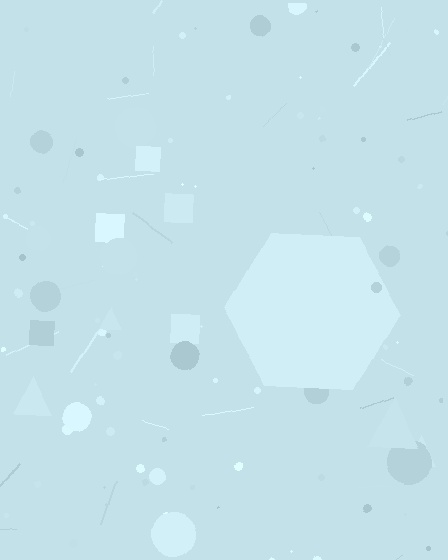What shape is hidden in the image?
A hexagon is hidden in the image.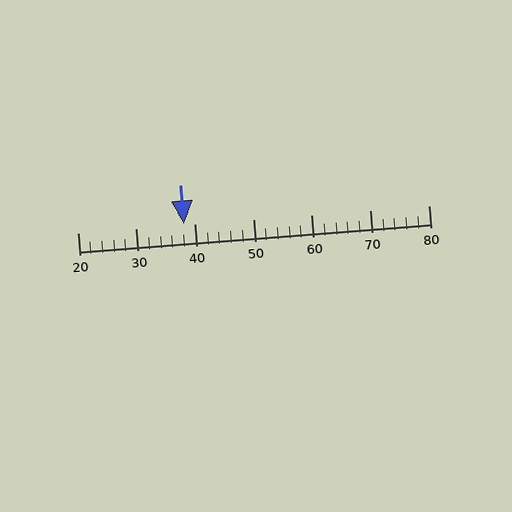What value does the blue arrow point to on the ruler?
The blue arrow points to approximately 38.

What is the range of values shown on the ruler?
The ruler shows values from 20 to 80.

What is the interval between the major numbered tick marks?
The major tick marks are spaced 10 units apart.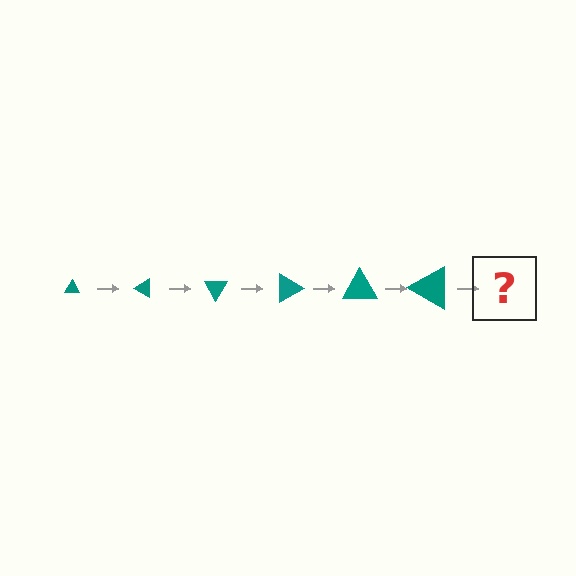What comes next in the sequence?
The next element should be a triangle, larger than the previous one and rotated 180 degrees from the start.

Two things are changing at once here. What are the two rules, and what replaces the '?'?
The two rules are that the triangle grows larger each step and it rotates 30 degrees each step. The '?' should be a triangle, larger than the previous one and rotated 180 degrees from the start.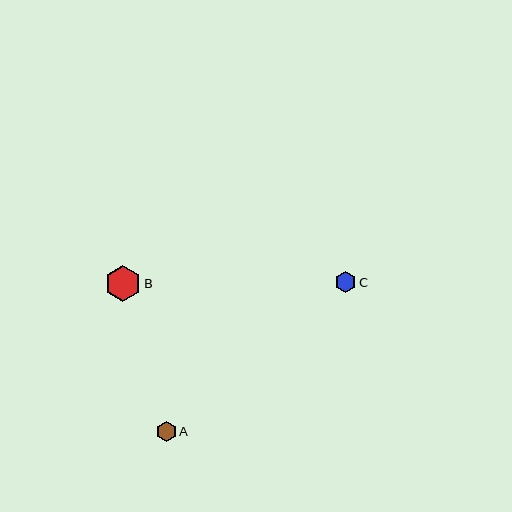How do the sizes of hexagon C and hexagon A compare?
Hexagon C and hexagon A are approximately the same size.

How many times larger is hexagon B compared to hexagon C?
Hexagon B is approximately 1.8 times the size of hexagon C.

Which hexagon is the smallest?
Hexagon A is the smallest with a size of approximately 20 pixels.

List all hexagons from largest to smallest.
From largest to smallest: B, C, A.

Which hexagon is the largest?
Hexagon B is the largest with a size of approximately 37 pixels.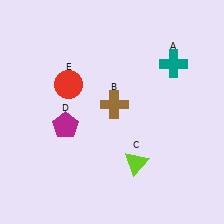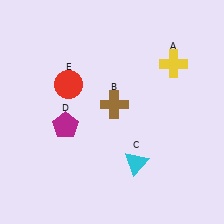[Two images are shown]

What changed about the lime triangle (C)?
In Image 1, C is lime. In Image 2, it changed to cyan.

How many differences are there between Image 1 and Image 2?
There are 2 differences between the two images.